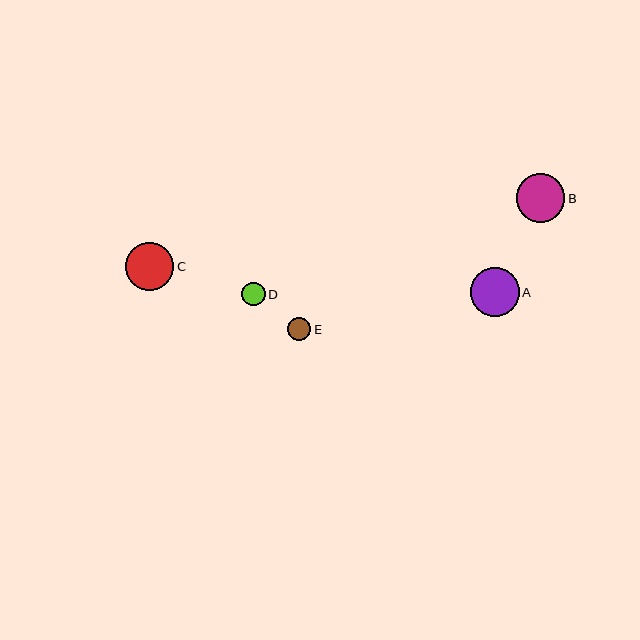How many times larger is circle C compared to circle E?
Circle C is approximately 2.1 times the size of circle E.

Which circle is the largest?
Circle B is the largest with a size of approximately 49 pixels.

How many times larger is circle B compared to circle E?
Circle B is approximately 2.1 times the size of circle E.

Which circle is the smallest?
Circle E is the smallest with a size of approximately 23 pixels.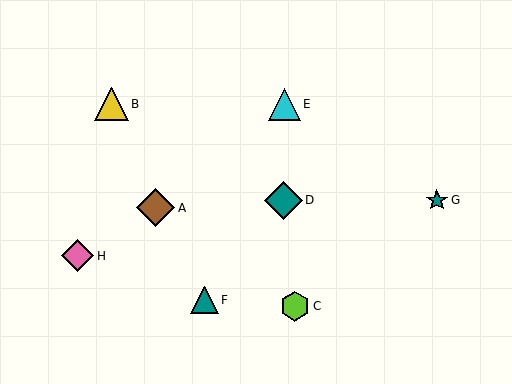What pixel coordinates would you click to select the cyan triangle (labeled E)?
Click at (285, 104) to select the cyan triangle E.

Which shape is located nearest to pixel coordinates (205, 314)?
The teal triangle (labeled F) at (204, 300) is nearest to that location.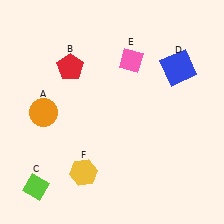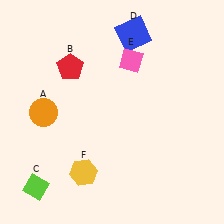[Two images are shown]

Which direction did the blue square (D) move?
The blue square (D) moved left.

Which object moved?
The blue square (D) moved left.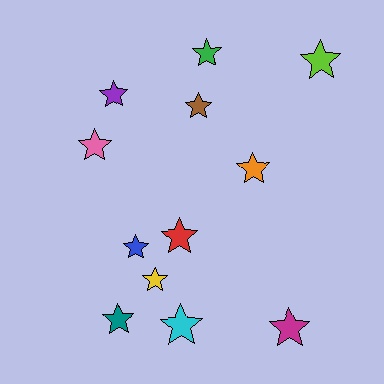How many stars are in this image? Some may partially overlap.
There are 12 stars.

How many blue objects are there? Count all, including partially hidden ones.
There is 1 blue object.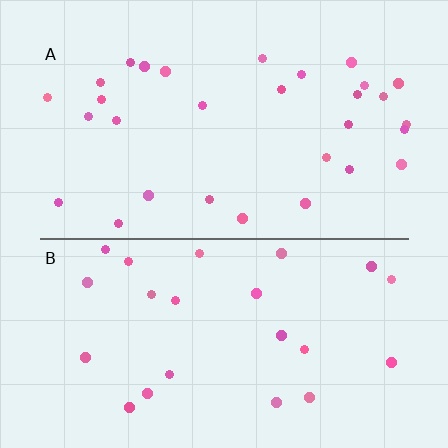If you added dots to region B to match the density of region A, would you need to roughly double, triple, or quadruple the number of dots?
Approximately double.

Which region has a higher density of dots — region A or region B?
A (the top).